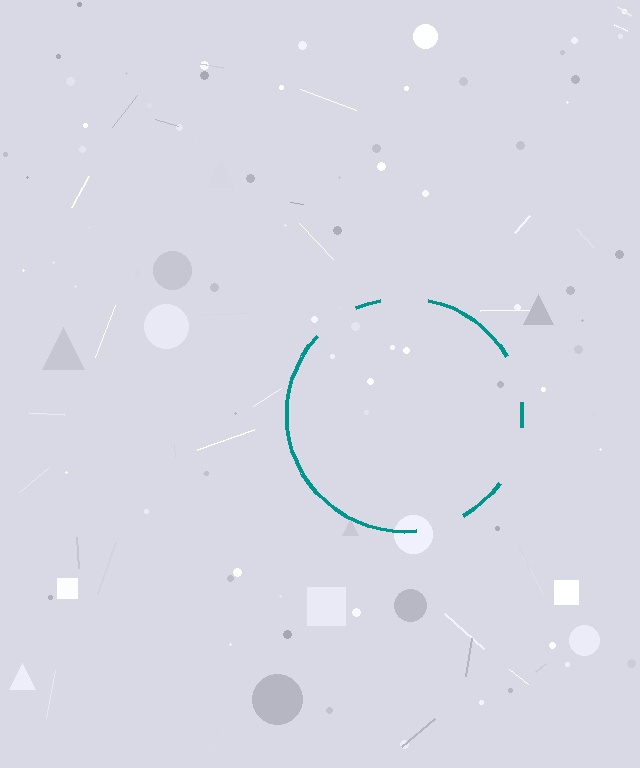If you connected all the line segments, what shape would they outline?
They would outline a circle.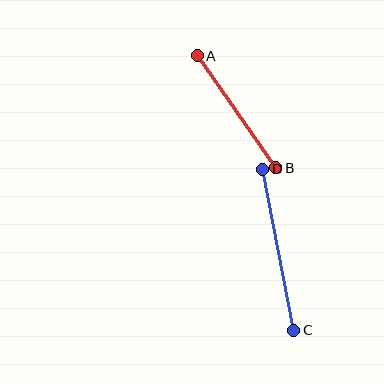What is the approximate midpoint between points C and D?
The midpoint is at approximately (278, 250) pixels.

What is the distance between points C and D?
The distance is approximately 164 pixels.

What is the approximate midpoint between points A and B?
The midpoint is at approximately (236, 112) pixels.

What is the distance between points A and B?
The distance is approximately 137 pixels.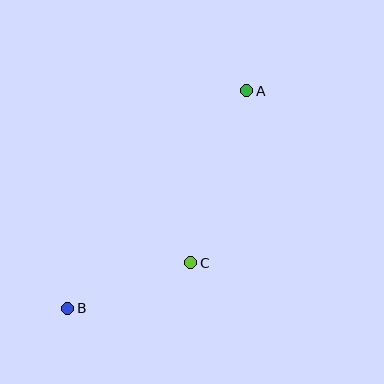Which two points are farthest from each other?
Points A and B are farthest from each other.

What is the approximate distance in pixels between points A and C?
The distance between A and C is approximately 181 pixels.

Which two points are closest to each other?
Points B and C are closest to each other.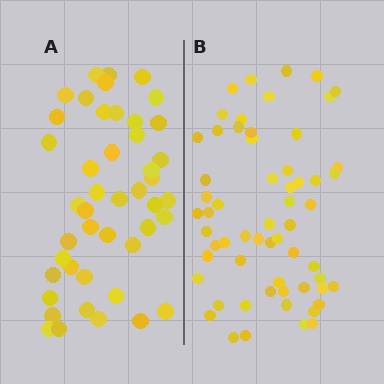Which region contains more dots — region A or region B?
Region B (the right region) has more dots.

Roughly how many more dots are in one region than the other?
Region B has approximately 15 more dots than region A.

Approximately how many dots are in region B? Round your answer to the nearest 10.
About 60 dots.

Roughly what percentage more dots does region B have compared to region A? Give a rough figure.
About 35% more.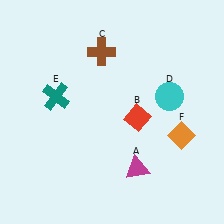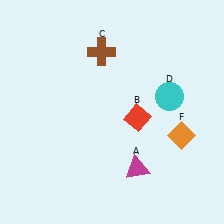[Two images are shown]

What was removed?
The teal cross (E) was removed in Image 2.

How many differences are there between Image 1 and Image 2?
There is 1 difference between the two images.